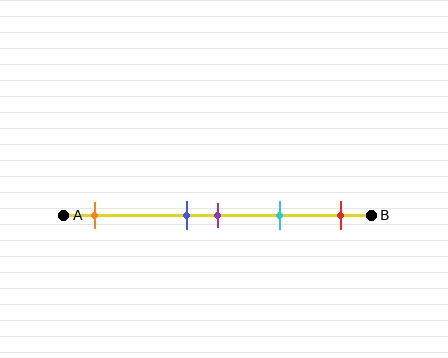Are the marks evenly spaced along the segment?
No, the marks are not evenly spaced.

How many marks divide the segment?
There are 5 marks dividing the segment.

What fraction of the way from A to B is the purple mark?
The purple mark is approximately 50% (0.5) of the way from A to B.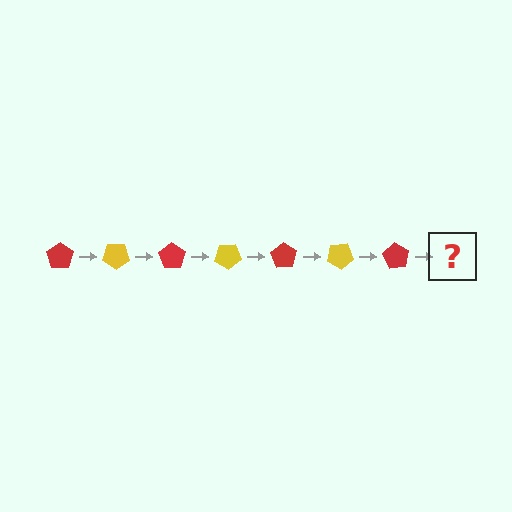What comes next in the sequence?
The next element should be a yellow pentagon, rotated 245 degrees from the start.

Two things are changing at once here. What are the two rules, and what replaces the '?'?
The two rules are that it rotates 35 degrees each step and the color cycles through red and yellow. The '?' should be a yellow pentagon, rotated 245 degrees from the start.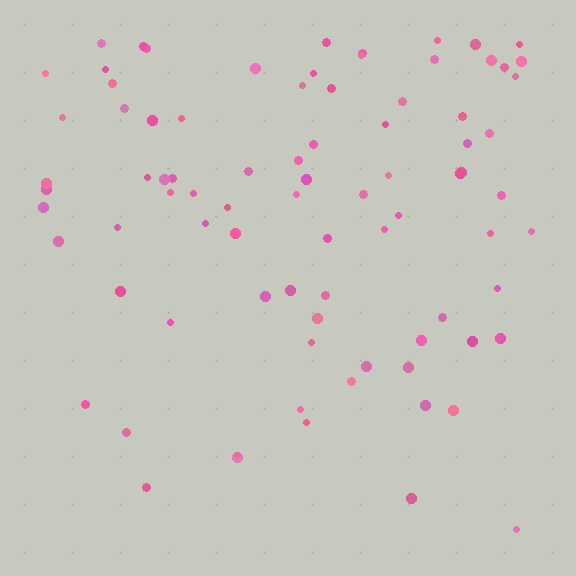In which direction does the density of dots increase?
From bottom to top, with the top side densest.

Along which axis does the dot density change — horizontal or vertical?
Vertical.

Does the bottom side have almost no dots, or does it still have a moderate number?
Still a moderate number, just noticeably fewer than the top.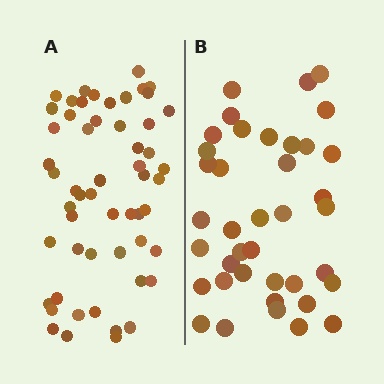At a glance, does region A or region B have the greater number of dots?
Region A (the left region) has more dots.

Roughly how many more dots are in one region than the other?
Region A has approximately 15 more dots than region B.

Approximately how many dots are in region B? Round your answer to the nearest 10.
About 40 dots. (The exact count is 39, which rounds to 40.)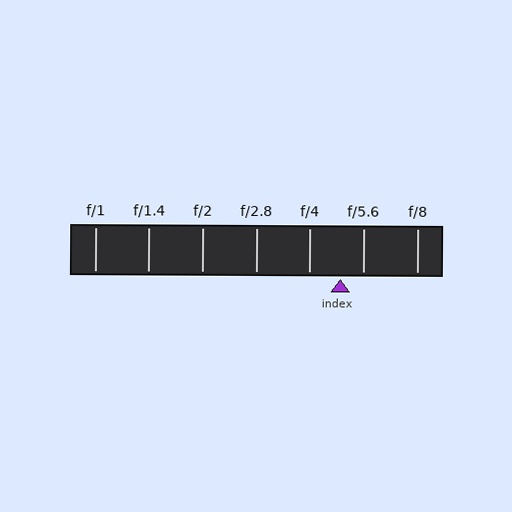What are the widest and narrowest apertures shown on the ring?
The widest aperture shown is f/1 and the narrowest is f/8.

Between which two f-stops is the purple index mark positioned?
The index mark is between f/4 and f/5.6.